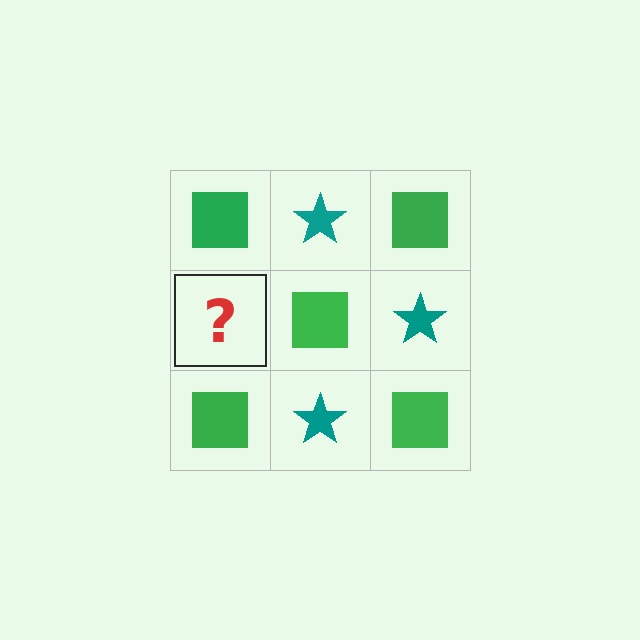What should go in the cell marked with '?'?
The missing cell should contain a teal star.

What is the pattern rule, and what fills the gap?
The rule is that it alternates green square and teal star in a checkerboard pattern. The gap should be filled with a teal star.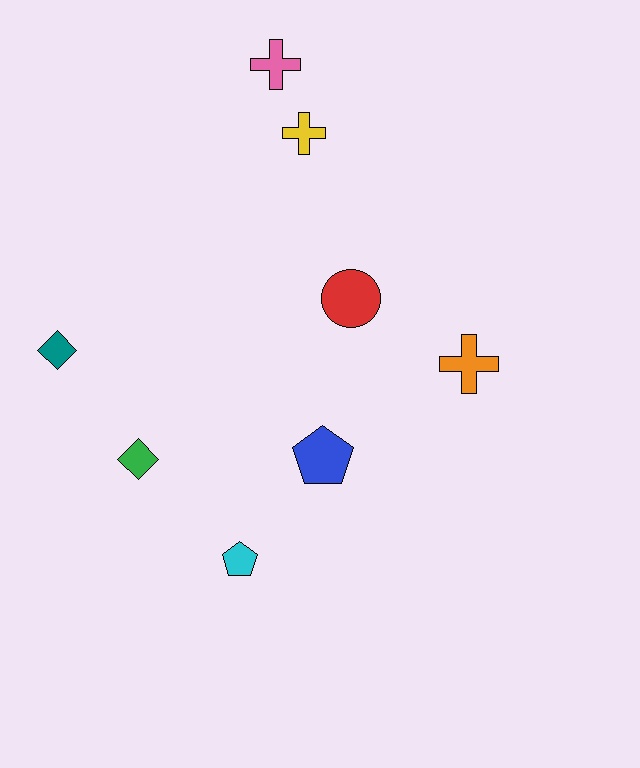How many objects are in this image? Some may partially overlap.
There are 8 objects.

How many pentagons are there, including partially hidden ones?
There are 2 pentagons.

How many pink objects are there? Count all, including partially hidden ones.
There is 1 pink object.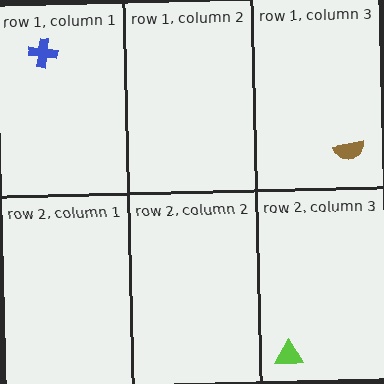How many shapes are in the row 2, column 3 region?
1.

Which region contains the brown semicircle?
The row 1, column 3 region.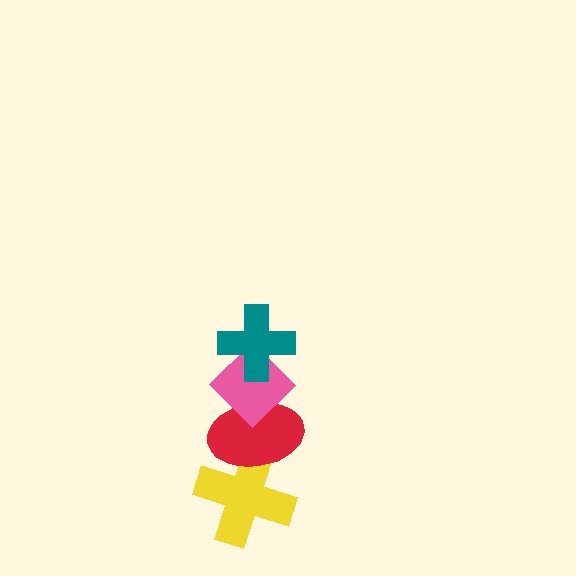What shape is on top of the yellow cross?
The red ellipse is on top of the yellow cross.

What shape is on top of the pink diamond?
The teal cross is on top of the pink diamond.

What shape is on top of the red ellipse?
The pink diamond is on top of the red ellipse.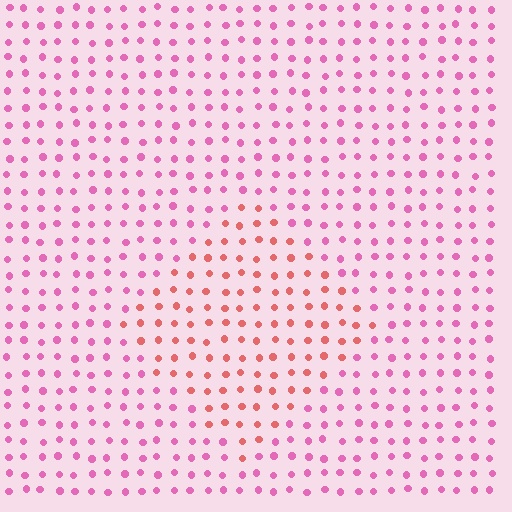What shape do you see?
I see a diamond.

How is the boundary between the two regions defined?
The boundary is defined purely by a slight shift in hue (about 37 degrees). Spacing, size, and orientation are identical on both sides.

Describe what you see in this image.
The image is filled with small pink elements in a uniform arrangement. A diamond-shaped region is visible where the elements are tinted to a slightly different hue, forming a subtle color boundary.